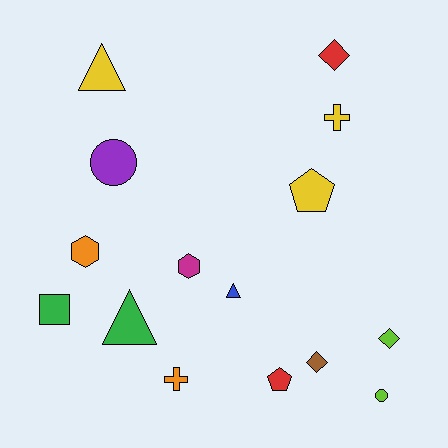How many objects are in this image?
There are 15 objects.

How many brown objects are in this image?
There is 1 brown object.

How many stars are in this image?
There are no stars.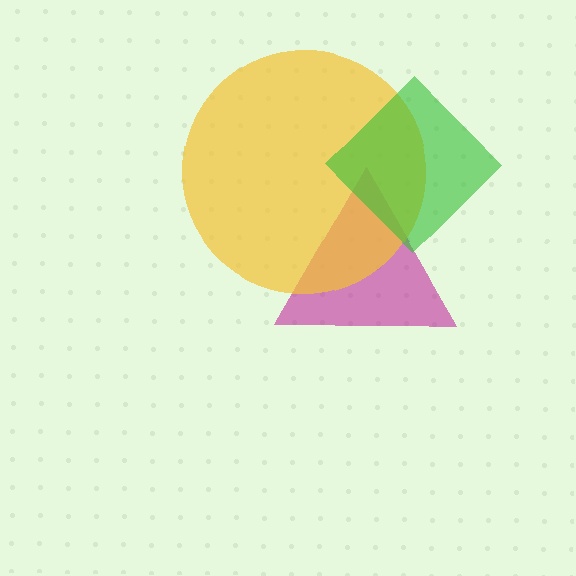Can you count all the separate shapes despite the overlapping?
Yes, there are 3 separate shapes.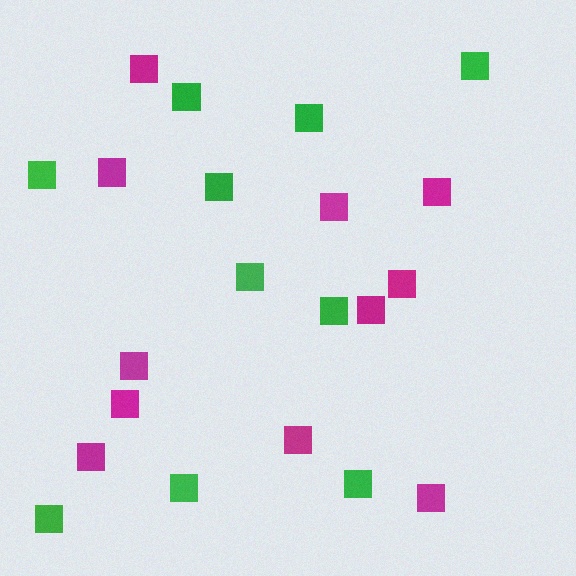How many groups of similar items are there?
There are 2 groups: one group of magenta squares (11) and one group of green squares (10).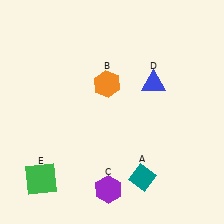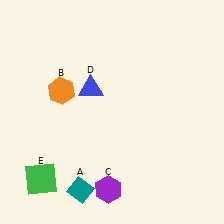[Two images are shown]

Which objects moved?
The objects that moved are: the teal diamond (A), the orange hexagon (B), the blue triangle (D).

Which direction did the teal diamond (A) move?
The teal diamond (A) moved left.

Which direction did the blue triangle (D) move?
The blue triangle (D) moved left.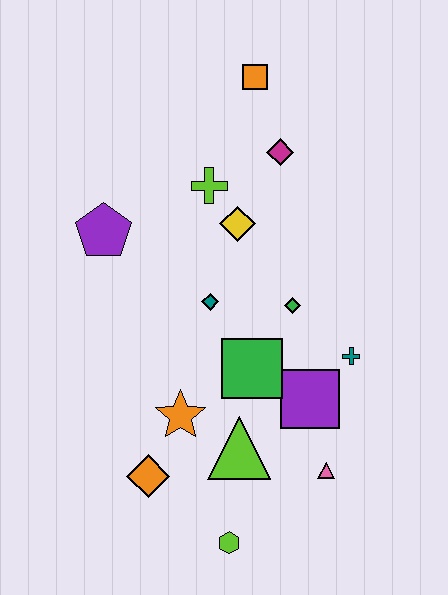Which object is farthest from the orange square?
The lime hexagon is farthest from the orange square.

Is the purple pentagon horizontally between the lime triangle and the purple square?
No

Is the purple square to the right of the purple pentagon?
Yes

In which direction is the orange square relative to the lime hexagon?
The orange square is above the lime hexagon.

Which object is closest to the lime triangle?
The orange star is closest to the lime triangle.